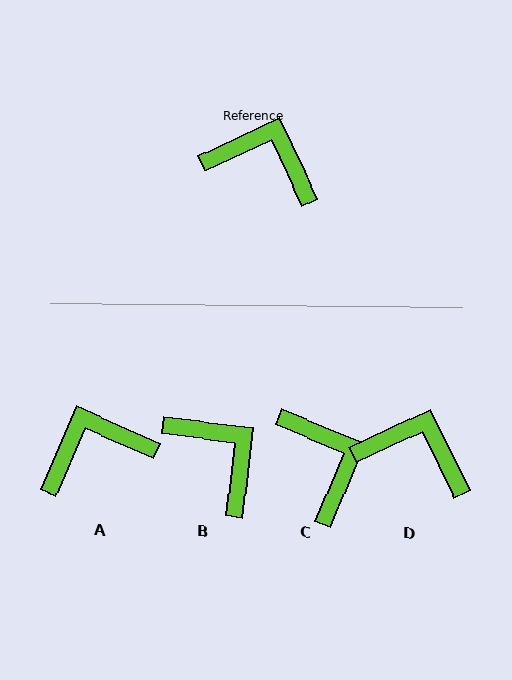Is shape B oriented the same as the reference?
No, it is off by about 33 degrees.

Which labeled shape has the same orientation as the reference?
D.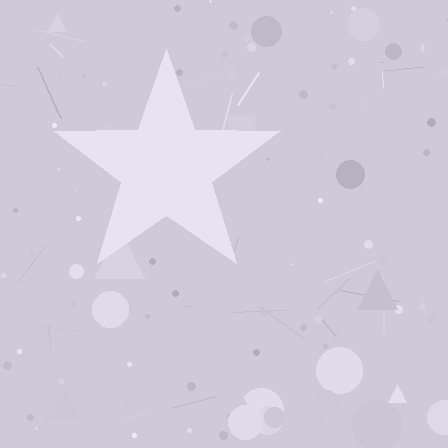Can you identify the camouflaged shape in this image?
The camouflaged shape is a star.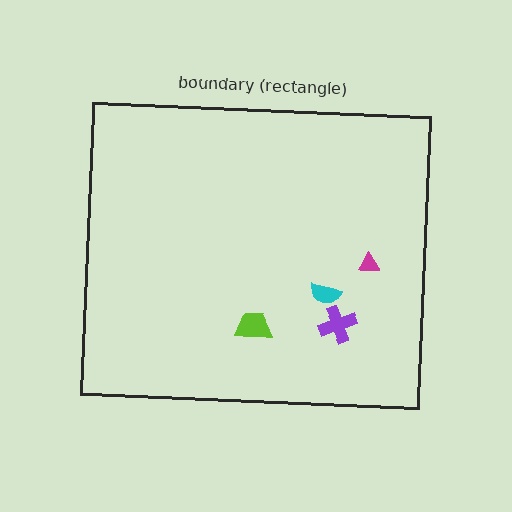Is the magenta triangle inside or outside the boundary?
Inside.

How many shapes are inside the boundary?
4 inside, 0 outside.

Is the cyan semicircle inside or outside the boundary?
Inside.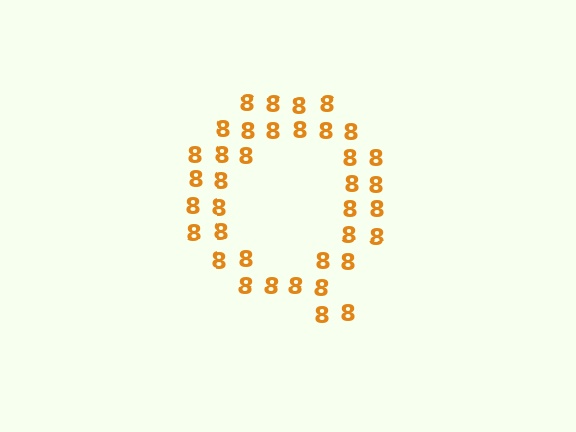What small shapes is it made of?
It is made of small digit 8's.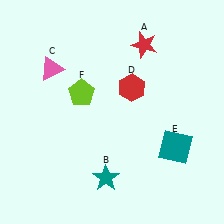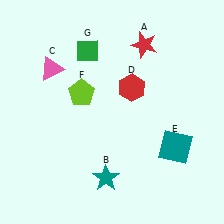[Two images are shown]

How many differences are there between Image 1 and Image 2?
There is 1 difference between the two images.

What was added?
A green diamond (G) was added in Image 2.